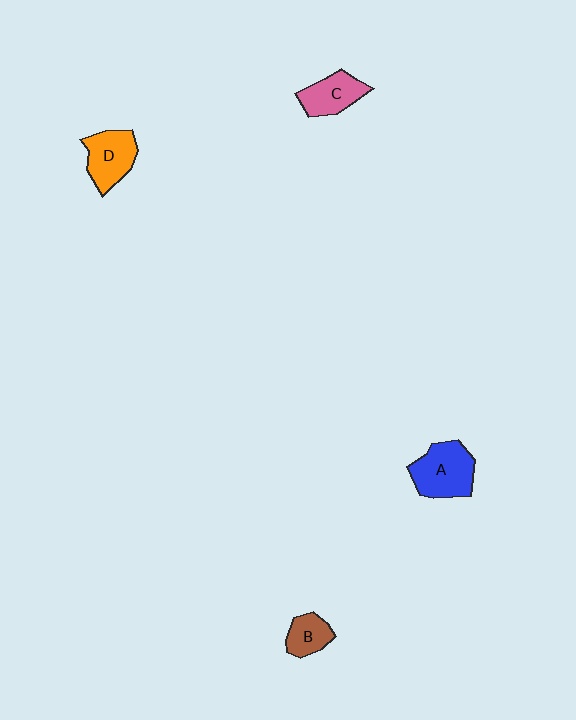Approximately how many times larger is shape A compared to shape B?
Approximately 1.9 times.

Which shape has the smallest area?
Shape B (brown).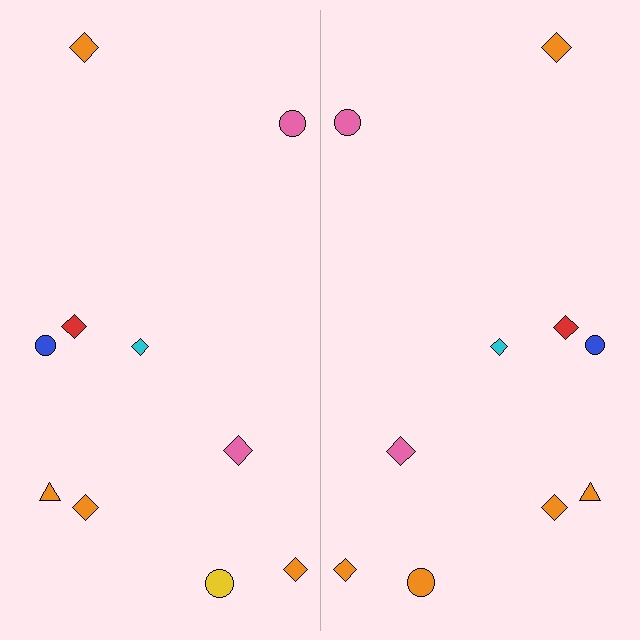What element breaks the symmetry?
The orange circle on the right side breaks the symmetry — its mirror counterpart is yellow.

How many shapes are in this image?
There are 20 shapes in this image.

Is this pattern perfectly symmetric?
No, the pattern is not perfectly symmetric. The orange circle on the right side breaks the symmetry — its mirror counterpart is yellow.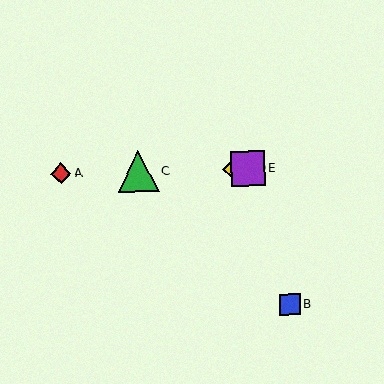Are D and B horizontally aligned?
No, D is at y≈169 and B is at y≈304.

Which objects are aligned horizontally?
Objects A, C, D, E are aligned horizontally.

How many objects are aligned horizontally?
4 objects (A, C, D, E) are aligned horizontally.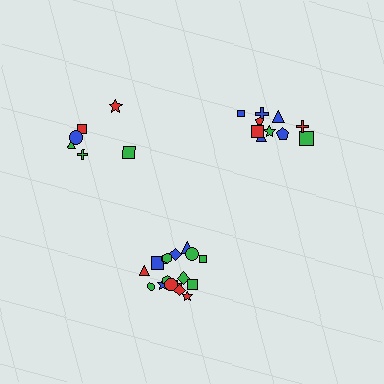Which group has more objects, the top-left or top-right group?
The top-right group.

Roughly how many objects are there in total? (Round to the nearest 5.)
Roughly 35 objects in total.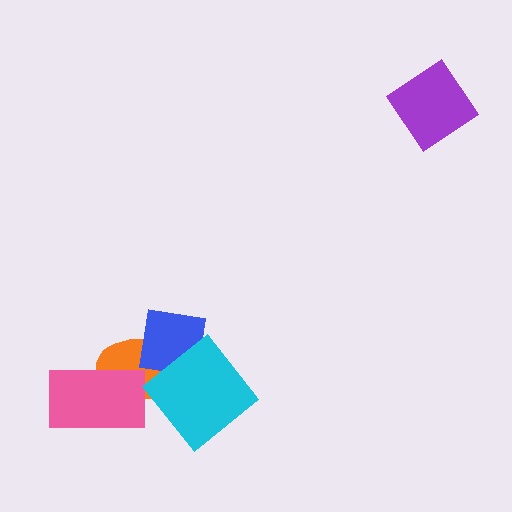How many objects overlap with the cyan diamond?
2 objects overlap with the cyan diamond.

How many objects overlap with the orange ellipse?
3 objects overlap with the orange ellipse.